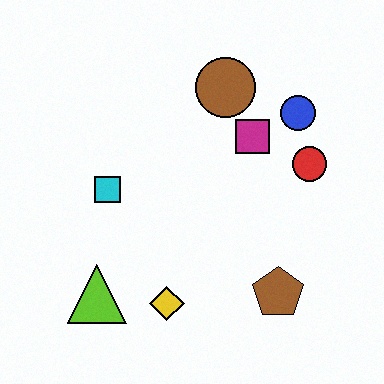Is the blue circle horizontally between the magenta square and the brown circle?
No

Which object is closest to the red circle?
The blue circle is closest to the red circle.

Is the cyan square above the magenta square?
No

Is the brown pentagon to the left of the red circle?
Yes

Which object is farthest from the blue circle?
The lime triangle is farthest from the blue circle.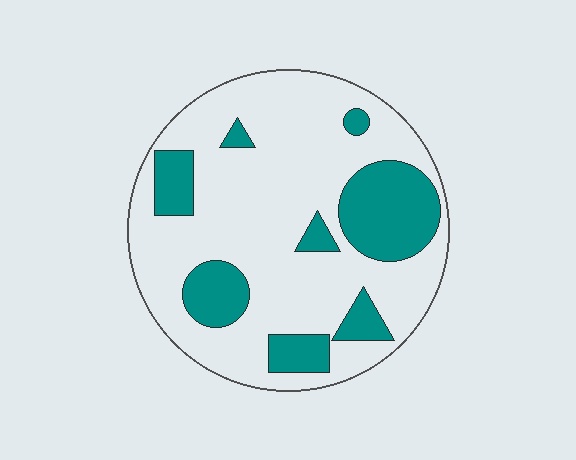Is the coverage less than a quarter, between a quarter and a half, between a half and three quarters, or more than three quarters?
Between a quarter and a half.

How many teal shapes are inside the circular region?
8.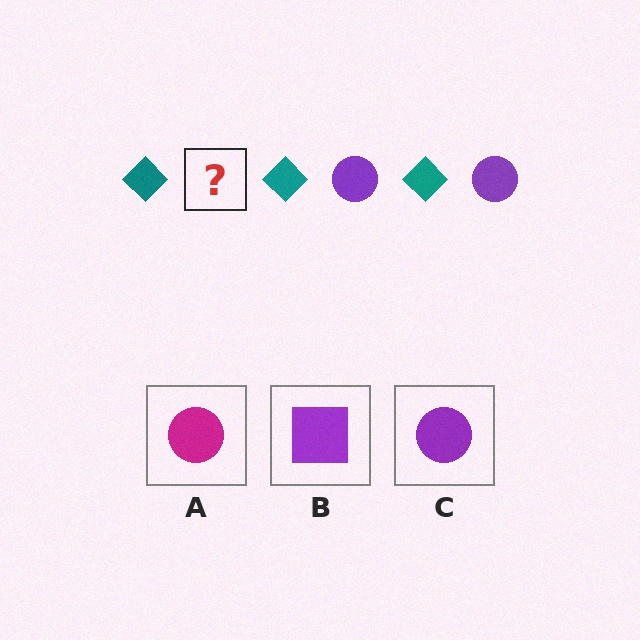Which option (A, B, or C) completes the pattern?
C.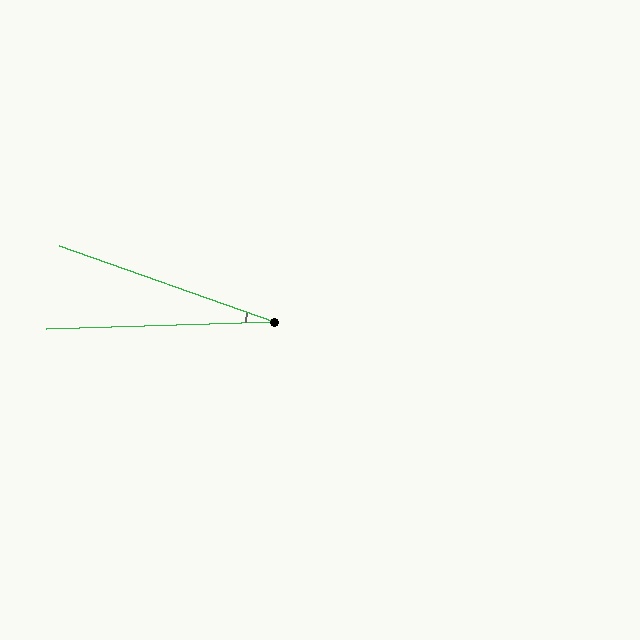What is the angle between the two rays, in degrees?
Approximately 21 degrees.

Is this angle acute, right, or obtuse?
It is acute.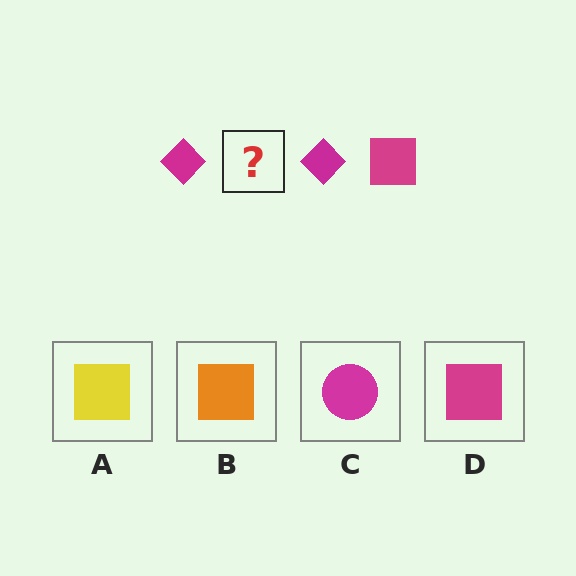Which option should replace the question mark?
Option D.